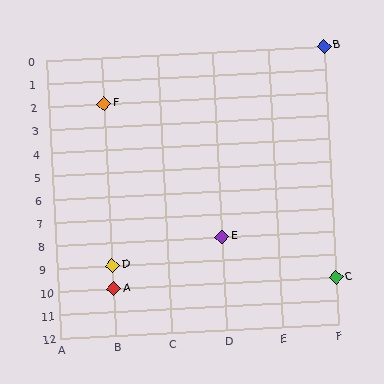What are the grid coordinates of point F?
Point F is at grid coordinates (B, 2).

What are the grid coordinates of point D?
Point D is at grid coordinates (B, 9).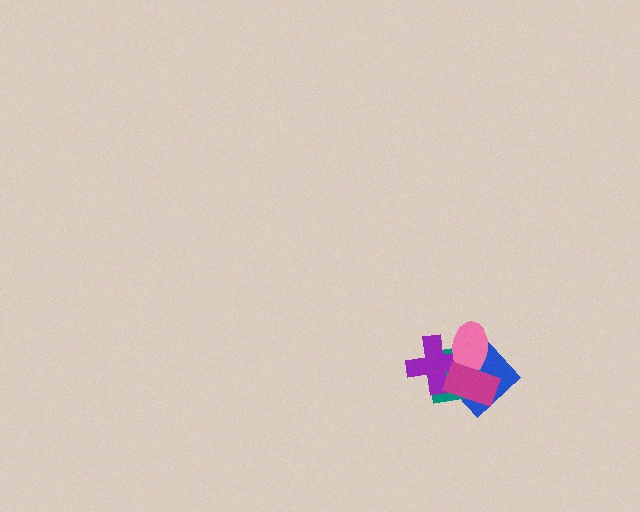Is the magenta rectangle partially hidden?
No, no other shape covers it.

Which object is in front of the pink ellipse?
The magenta rectangle is in front of the pink ellipse.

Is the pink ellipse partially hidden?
Yes, it is partially covered by another shape.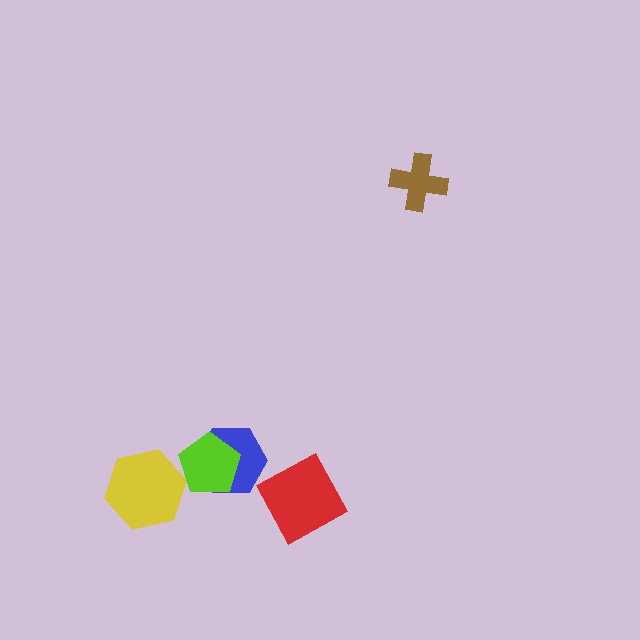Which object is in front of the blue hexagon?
The lime pentagon is in front of the blue hexagon.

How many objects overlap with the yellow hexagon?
0 objects overlap with the yellow hexagon.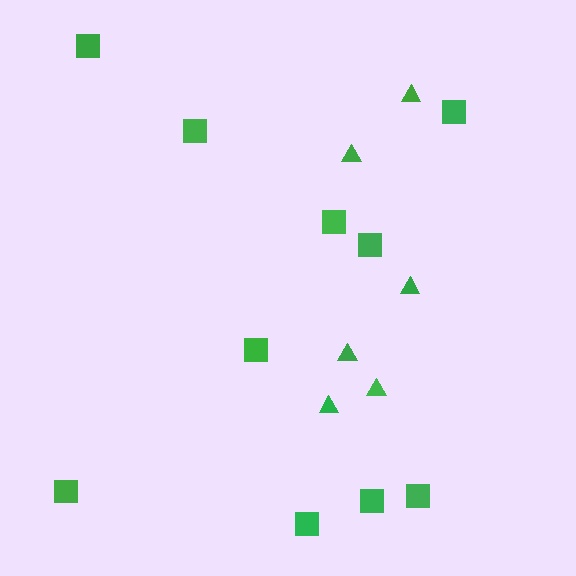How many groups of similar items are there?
There are 2 groups: one group of squares (10) and one group of triangles (6).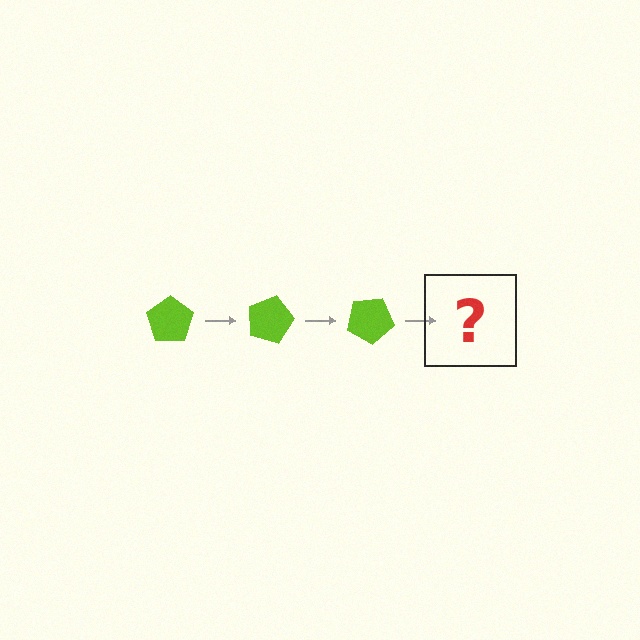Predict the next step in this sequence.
The next step is a lime pentagon rotated 45 degrees.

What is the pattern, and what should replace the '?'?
The pattern is that the pentagon rotates 15 degrees each step. The '?' should be a lime pentagon rotated 45 degrees.